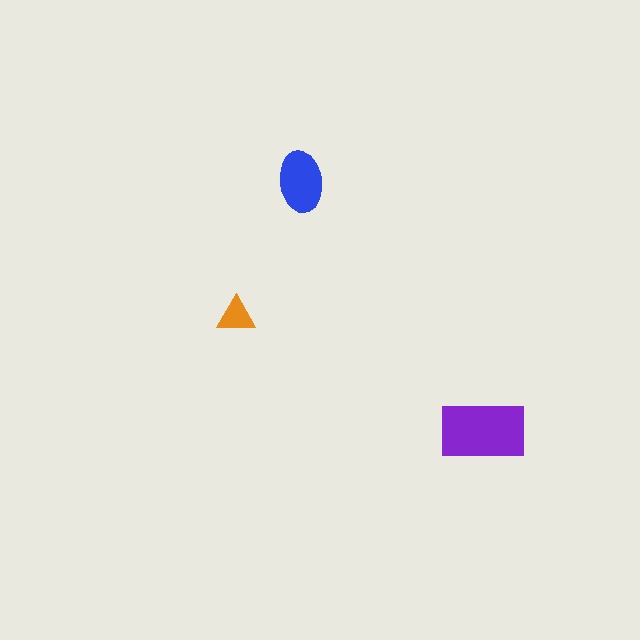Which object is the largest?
The purple rectangle.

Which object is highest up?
The blue ellipse is topmost.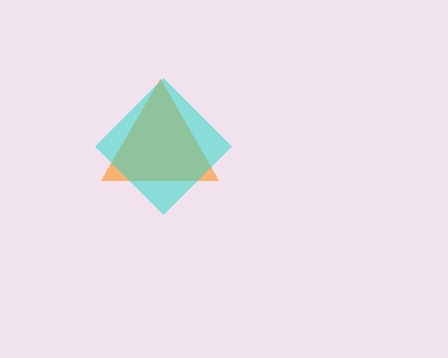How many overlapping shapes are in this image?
There are 2 overlapping shapes in the image.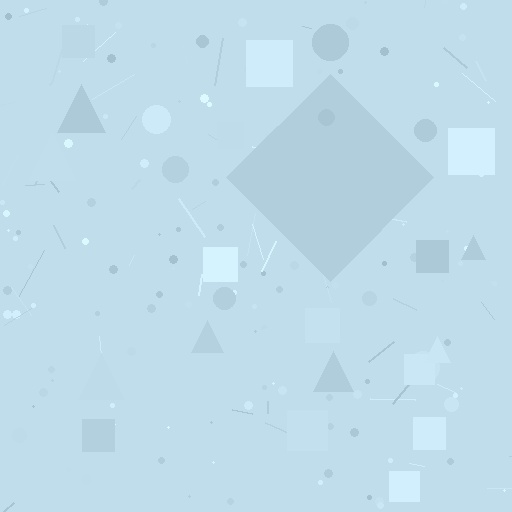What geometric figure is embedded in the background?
A diamond is embedded in the background.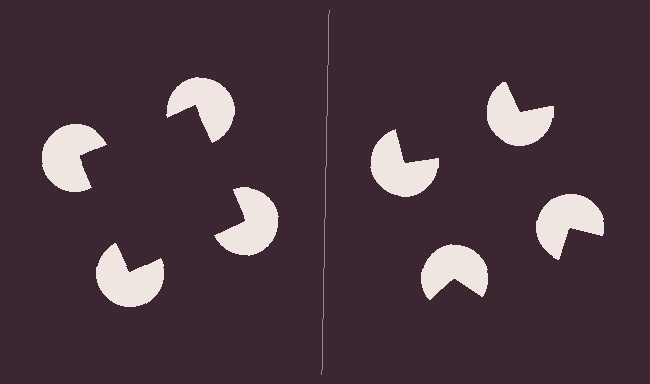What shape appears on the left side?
An illusory square.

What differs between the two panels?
The pac-man discs are positioned identically on both sides; only the wedge orientations differ. On the left they align to a square; on the right they are misaligned.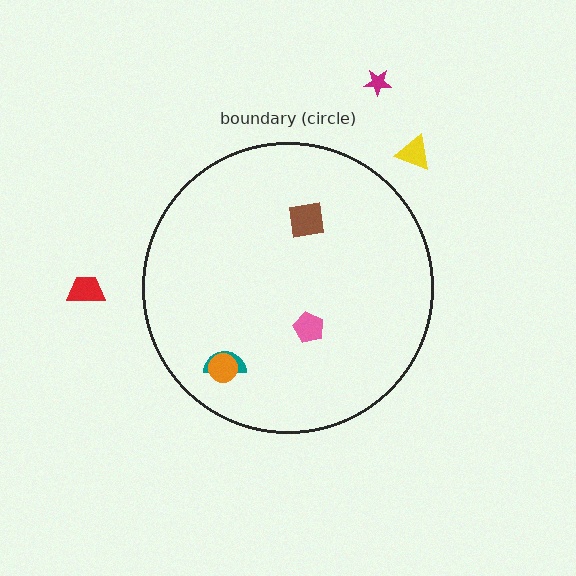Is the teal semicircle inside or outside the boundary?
Inside.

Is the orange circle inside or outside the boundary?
Inside.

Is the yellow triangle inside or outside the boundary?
Outside.